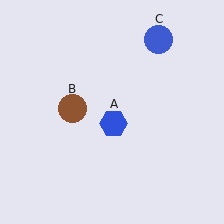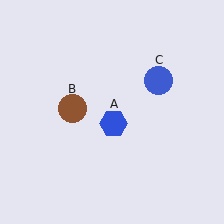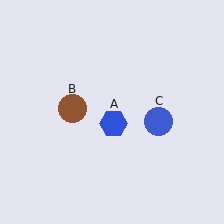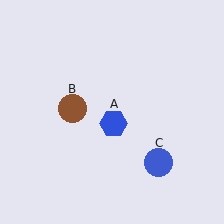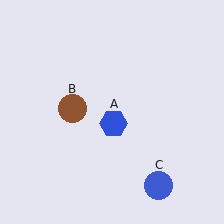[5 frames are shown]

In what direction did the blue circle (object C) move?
The blue circle (object C) moved down.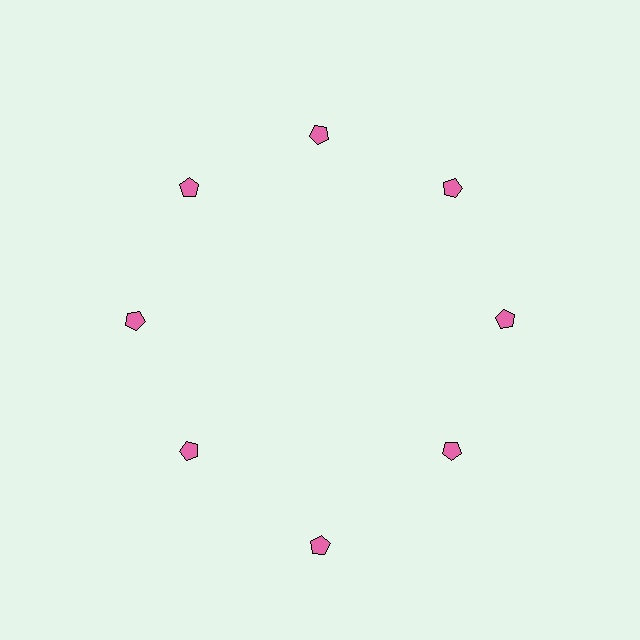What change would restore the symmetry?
The symmetry would be restored by moving it inward, back onto the ring so that all 8 pentagons sit at equal angles and equal distance from the center.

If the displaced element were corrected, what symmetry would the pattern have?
It would have 8-fold rotational symmetry — the pattern would map onto itself every 45 degrees.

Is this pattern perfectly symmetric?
No. The 8 pink pentagons are arranged in a ring, but one element near the 6 o'clock position is pushed outward from the center, breaking the 8-fold rotational symmetry.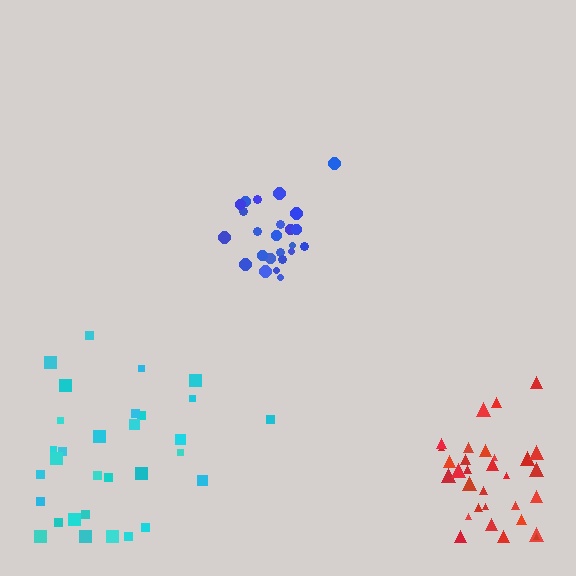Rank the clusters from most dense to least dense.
blue, red, cyan.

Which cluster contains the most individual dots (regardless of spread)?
Red (33).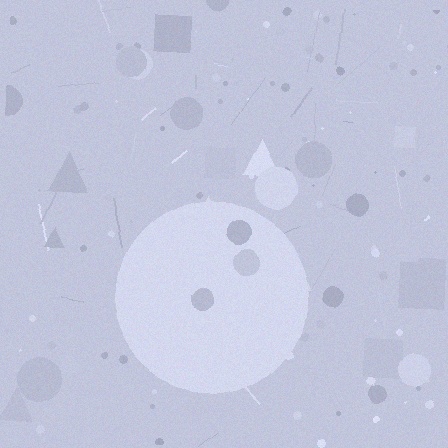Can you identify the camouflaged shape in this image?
The camouflaged shape is a circle.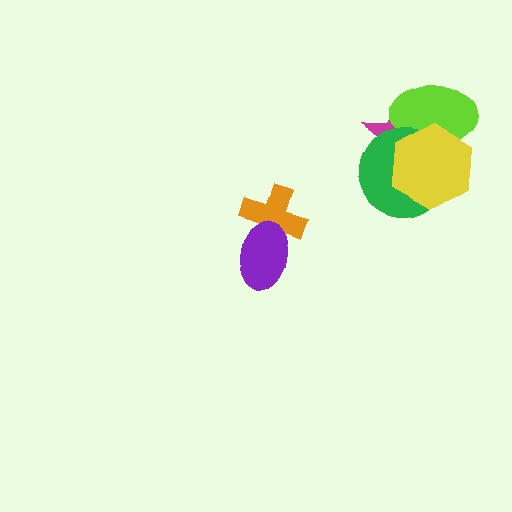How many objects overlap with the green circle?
3 objects overlap with the green circle.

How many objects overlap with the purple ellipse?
1 object overlaps with the purple ellipse.